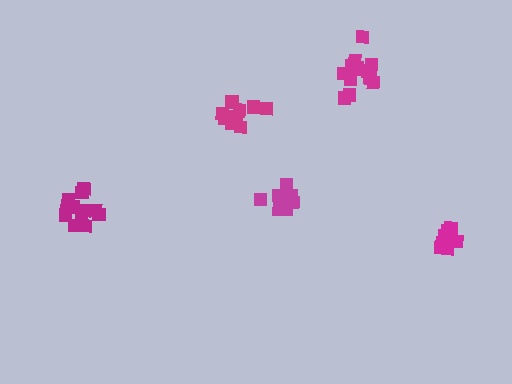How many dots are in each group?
Group 1: 12 dots, Group 2: 13 dots, Group 3: 10 dots, Group 4: 10 dots, Group 5: 8 dots (53 total).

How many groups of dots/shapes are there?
There are 5 groups.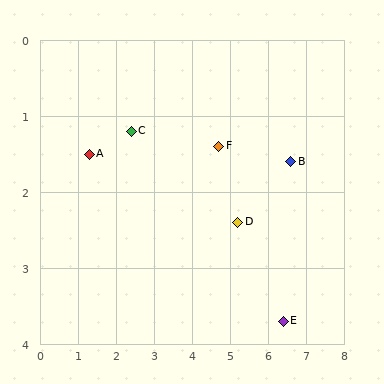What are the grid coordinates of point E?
Point E is at approximately (6.4, 3.7).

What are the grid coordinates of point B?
Point B is at approximately (6.6, 1.6).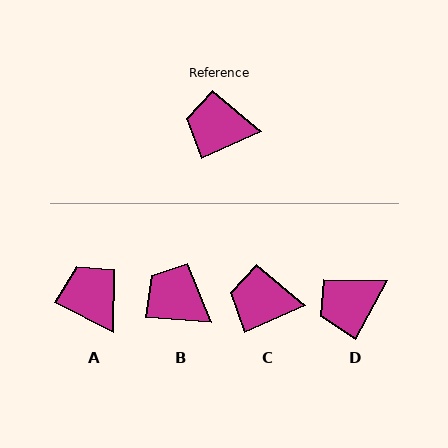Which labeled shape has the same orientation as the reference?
C.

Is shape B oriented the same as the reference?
No, it is off by about 28 degrees.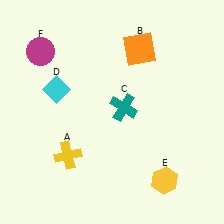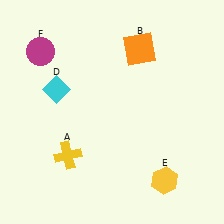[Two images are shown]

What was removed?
The teal cross (C) was removed in Image 2.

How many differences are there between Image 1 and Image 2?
There is 1 difference between the two images.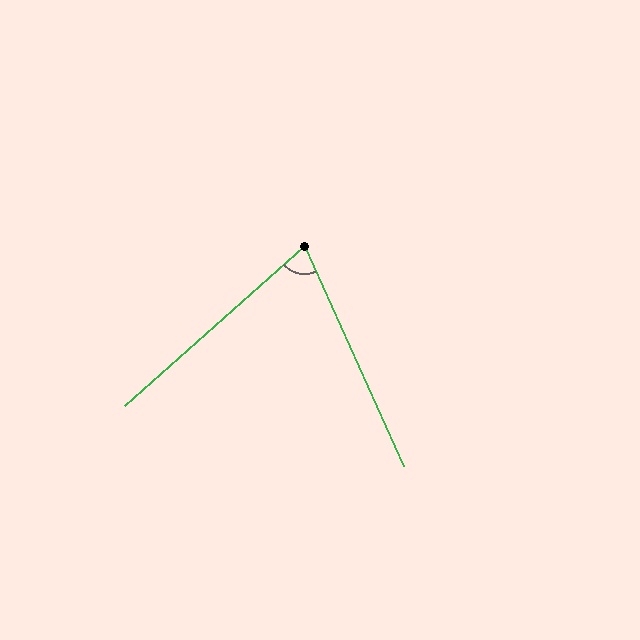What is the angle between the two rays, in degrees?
Approximately 73 degrees.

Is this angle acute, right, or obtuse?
It is acute.